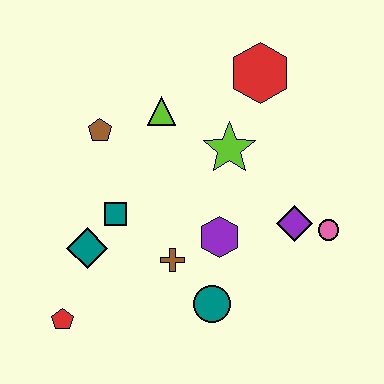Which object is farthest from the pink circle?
The red pentagon is farthest from the pink circle.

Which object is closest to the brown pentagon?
The lime triangle is closest to the brown pentagon.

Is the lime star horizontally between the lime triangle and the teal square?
No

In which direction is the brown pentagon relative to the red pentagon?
The brown pentagon is above the red pentagon.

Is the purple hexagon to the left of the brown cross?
No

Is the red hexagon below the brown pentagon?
No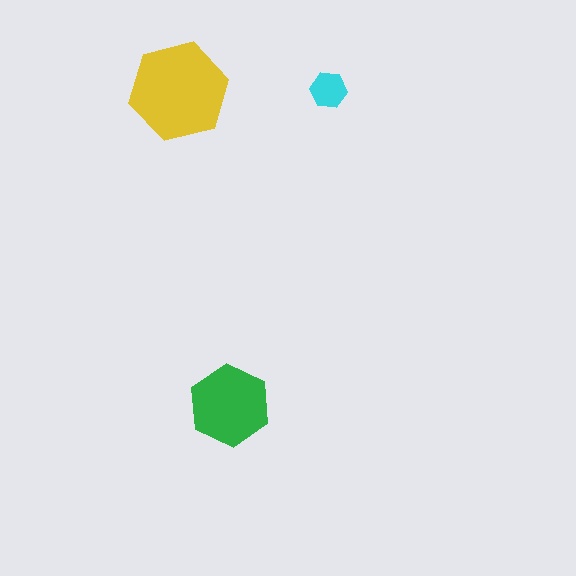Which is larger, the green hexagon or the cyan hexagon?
The green one.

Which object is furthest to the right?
The cyan hexagon is rightmost.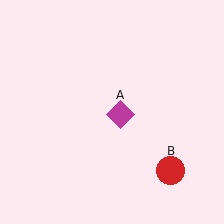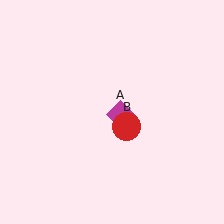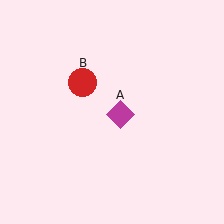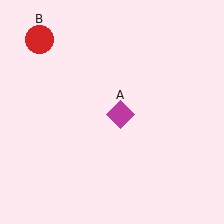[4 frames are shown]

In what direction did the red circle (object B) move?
The red circle (object B) moved up and to the left.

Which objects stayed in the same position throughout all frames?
Magenta diamond (object A) remained stationary.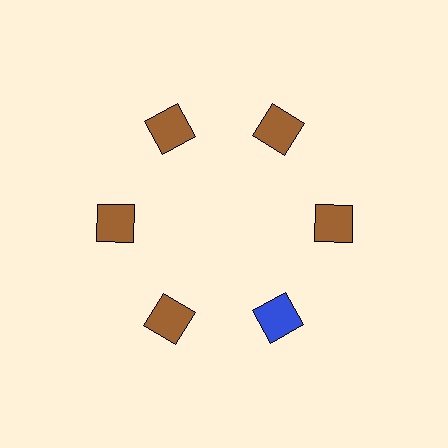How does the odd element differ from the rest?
It has a different color: blue instead of brown.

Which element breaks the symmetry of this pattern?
The blue square at roughly the 5 o'clock position breaks the symmetry. All other shapes are brown squares.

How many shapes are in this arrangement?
There are 6 shapes arranged in a ring pattern.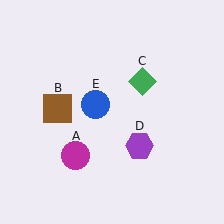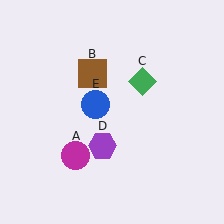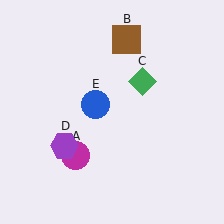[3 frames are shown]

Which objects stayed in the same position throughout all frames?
Magenta circle (object A) and green diamond (object C) and blue circle (object E) remained stationary.